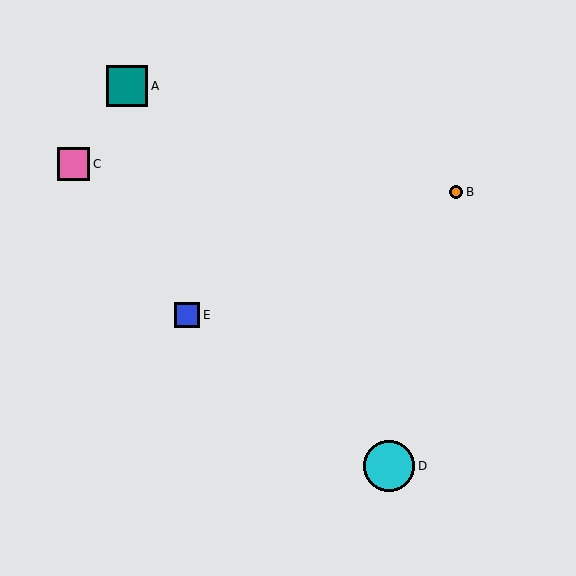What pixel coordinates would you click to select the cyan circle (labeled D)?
Click at (389, 466) to select the cyan circle D.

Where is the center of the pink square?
The center of the pink square is at (73, 164).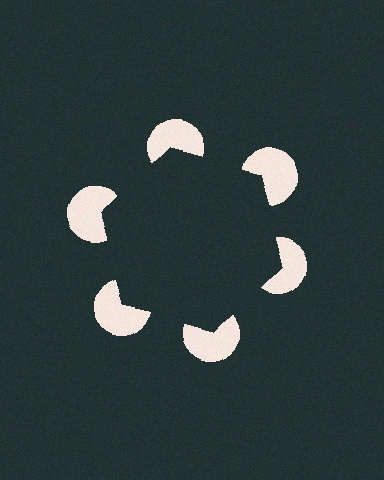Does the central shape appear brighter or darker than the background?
It typically appears slightly darker than the background, even though no actual brightness change is drawn.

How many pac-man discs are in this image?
There are 6 — one at each vertex of the illusory hexagon.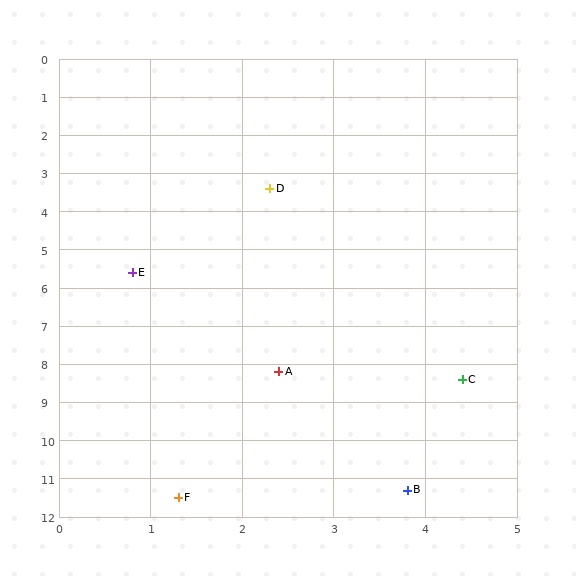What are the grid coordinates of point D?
Point D is at approximately (2.3, 3.4).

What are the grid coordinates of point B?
Point B is at approximately (3.8, 11.3).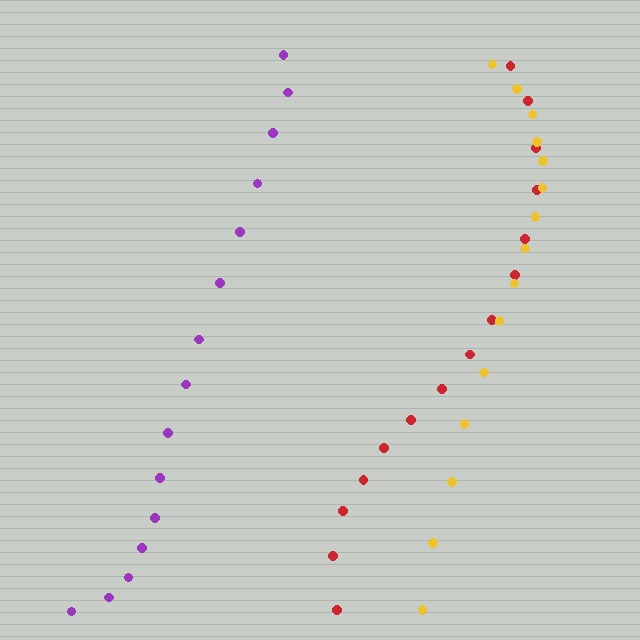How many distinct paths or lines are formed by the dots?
There are 3 distinct paths.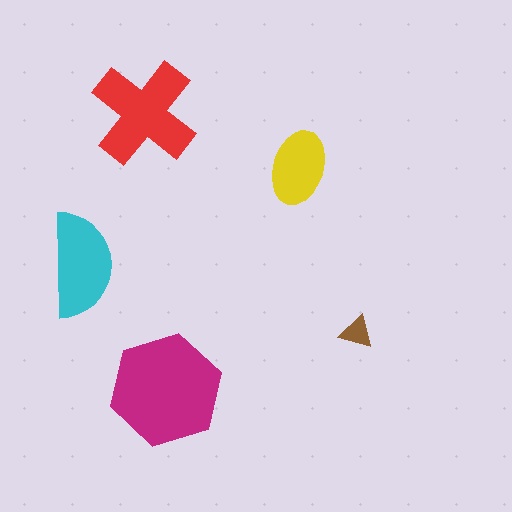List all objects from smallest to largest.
The brown triangle, the yellow ellipse, the cyan semicircle, the red cross, the magenta hexagon.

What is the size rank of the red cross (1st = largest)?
2nd.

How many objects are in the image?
There are 5 objects in the image.